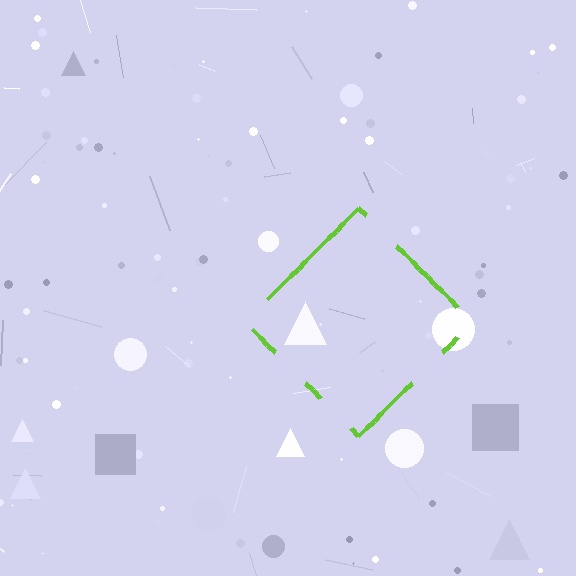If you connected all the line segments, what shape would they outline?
They would outline a diamond.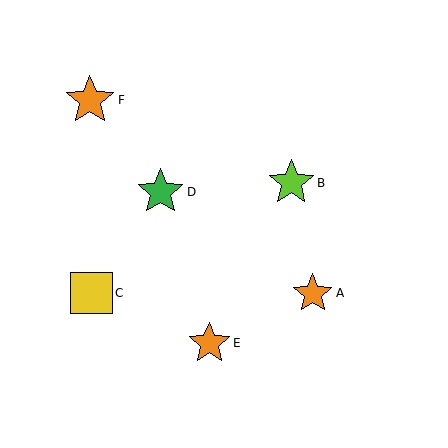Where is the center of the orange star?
The center of the orange star is at (313, 293).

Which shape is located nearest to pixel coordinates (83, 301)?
The yellow square (labeled C) at (92, 293) is nearest to that location.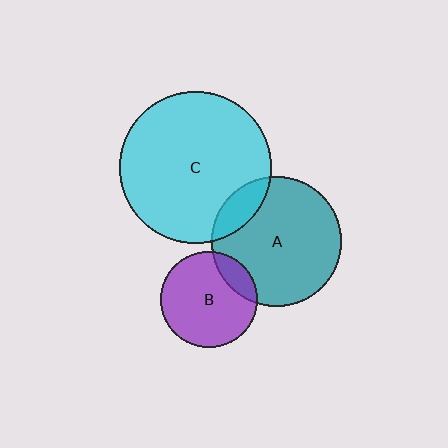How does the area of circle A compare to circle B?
Approximately 1.8 times.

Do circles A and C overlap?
Yes.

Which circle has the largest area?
Circle C (cyan).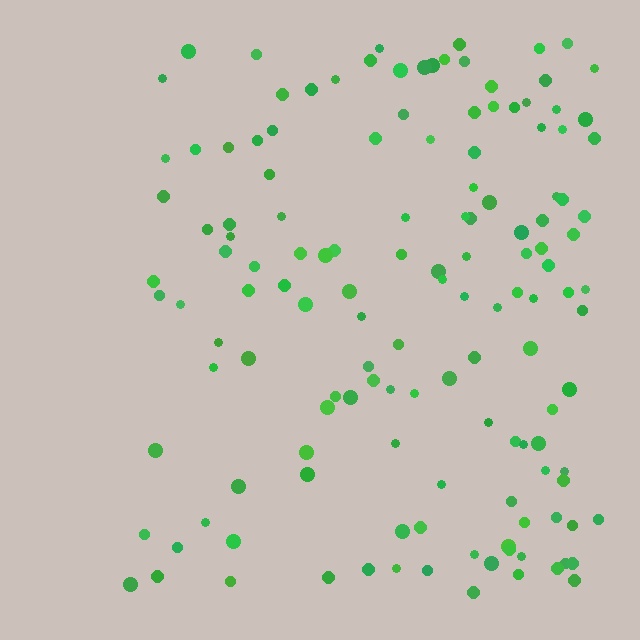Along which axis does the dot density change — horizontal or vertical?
Horizontal.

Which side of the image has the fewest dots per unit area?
The left.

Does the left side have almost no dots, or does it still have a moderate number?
Still a moderate number, just noticeably fewer than the right.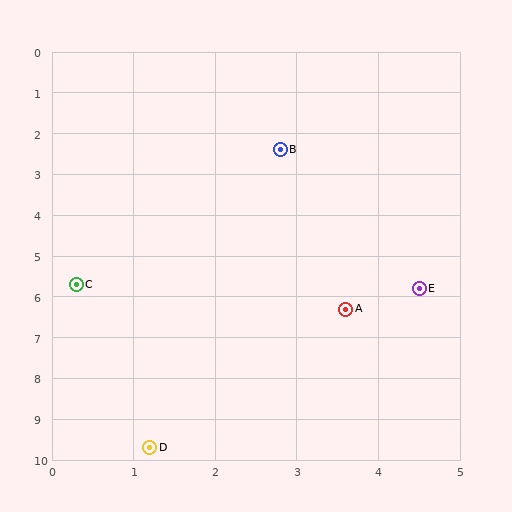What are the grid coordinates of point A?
Point A is at approximately (3.6, 6.3).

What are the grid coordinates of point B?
Point B is at approximately (2.8, 2.4).